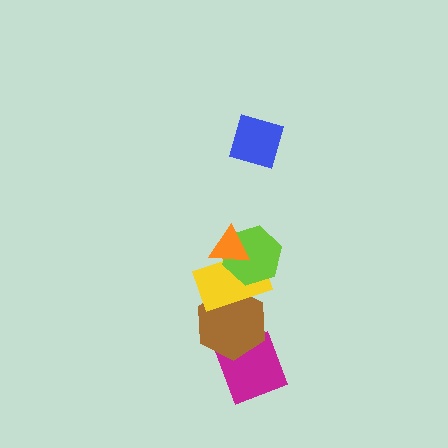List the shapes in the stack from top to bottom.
From top to bottom: the blue diamond, the orange triangle, the lime hexagon, the yellow rectangle, the brown hexagon, the magenta diamond.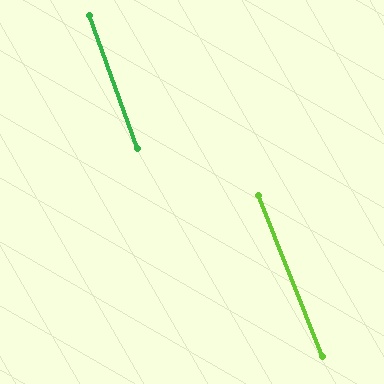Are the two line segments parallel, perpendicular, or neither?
Parallel — their directions differ by only 1.9°.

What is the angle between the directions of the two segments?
Approximately 2 degrees.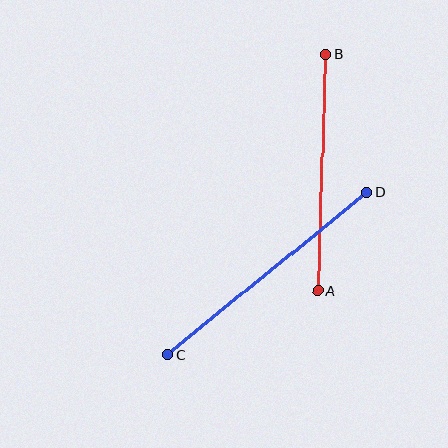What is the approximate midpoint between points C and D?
The midpoint is at approximately (267, 273) pixels.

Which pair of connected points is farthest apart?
Points C and D are farthest apart.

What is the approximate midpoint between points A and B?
The midpoint is at approximately (322, 172) pixels.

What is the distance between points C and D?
The distance is approximately 257 pixels.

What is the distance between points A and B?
The distance is approximately 237 pixels.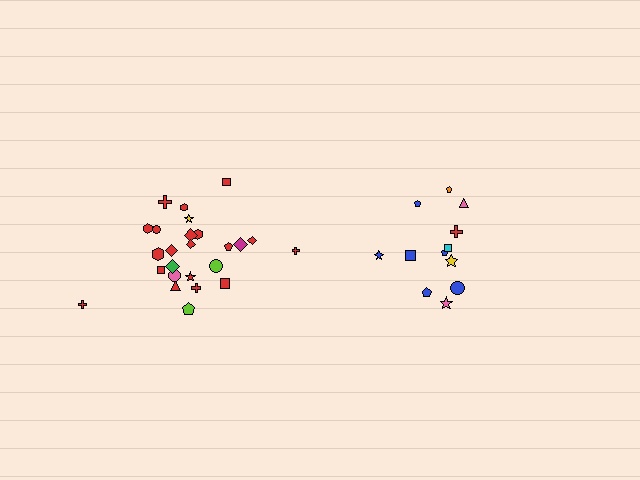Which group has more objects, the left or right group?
The left group.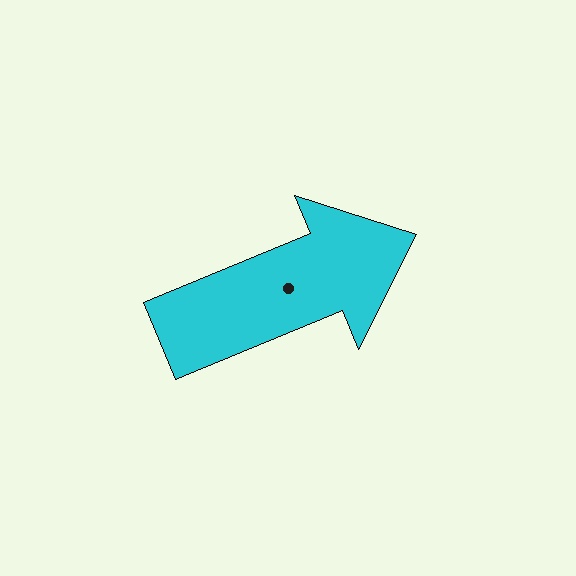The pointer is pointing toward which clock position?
Roughly 2 o'clock.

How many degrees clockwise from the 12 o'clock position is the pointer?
Approximately 68 degrees.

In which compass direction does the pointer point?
East.